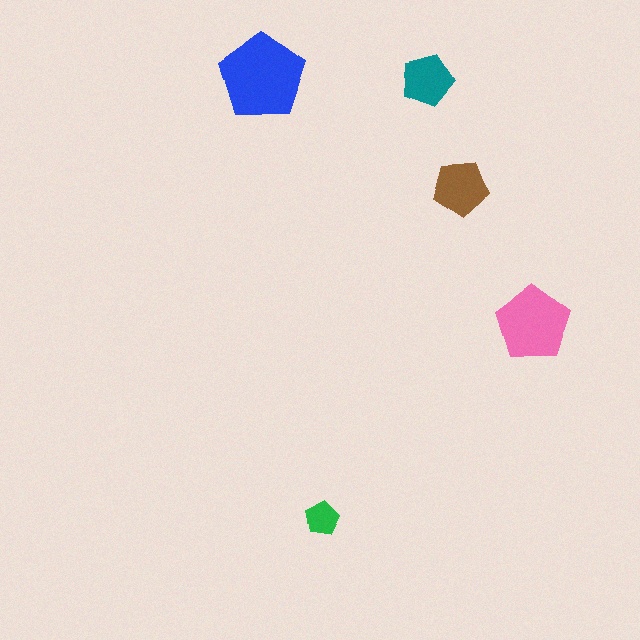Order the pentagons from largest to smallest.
the blue one, the pink one, the brown one, the teal one, the green one.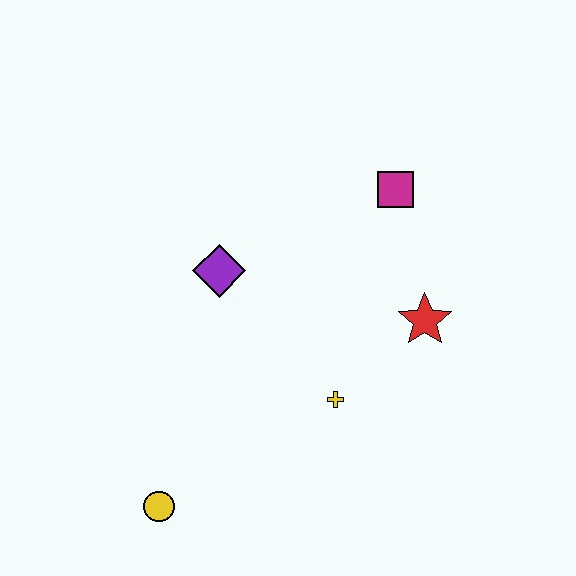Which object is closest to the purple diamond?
The yellow cross is closest to the purple diamond.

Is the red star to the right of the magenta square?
Yes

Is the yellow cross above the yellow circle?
Yes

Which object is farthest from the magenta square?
The yellow circle is farthest from the magenta square.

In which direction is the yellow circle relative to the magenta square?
The yellow circle is below the magenta square.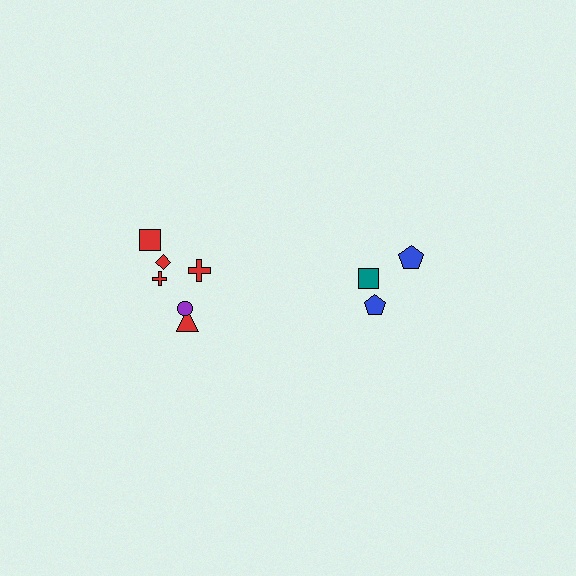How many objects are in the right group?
There are 3 objects.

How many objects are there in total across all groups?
There are 9 objects.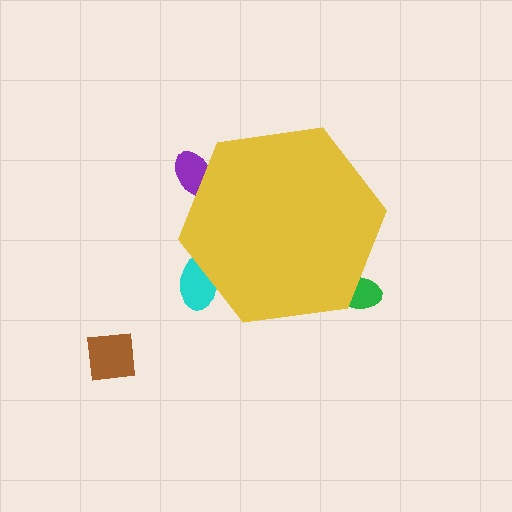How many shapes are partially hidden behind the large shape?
3 shapes are partially hidden.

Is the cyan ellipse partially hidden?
Yes, the cyan ellipse is partially hidden behind the yellow hexagon.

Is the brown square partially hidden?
No, the brown square is fully visible.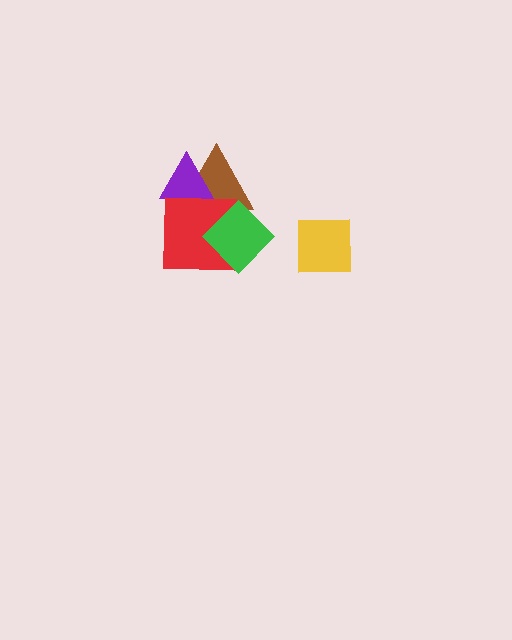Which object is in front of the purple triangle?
The red square is in front of the purple triangle.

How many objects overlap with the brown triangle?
3 objects overlap with the brown triangle.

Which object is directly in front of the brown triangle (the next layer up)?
The purple triangle is directly in front of the brown triangle.